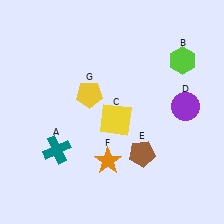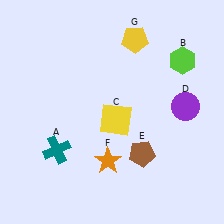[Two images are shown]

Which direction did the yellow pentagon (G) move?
The yellow pentagon (G) moved up.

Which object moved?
The yellow pentagon (G) moved up.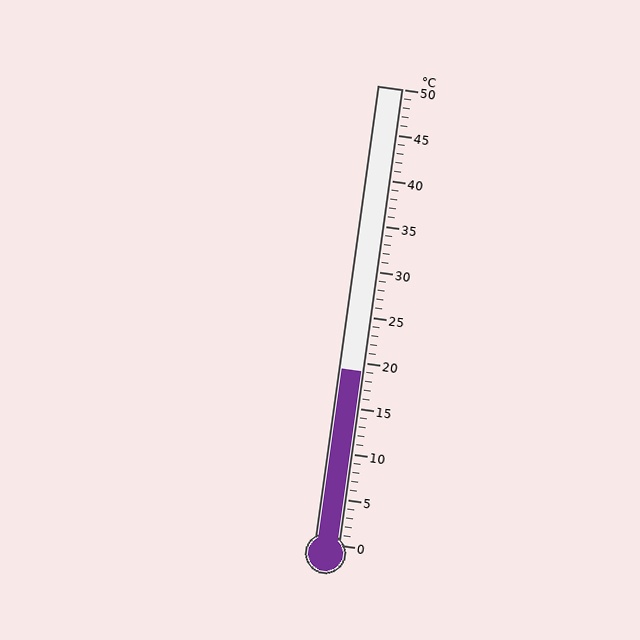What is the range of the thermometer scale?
The thermometer scale ranges from 0°C to 50°C.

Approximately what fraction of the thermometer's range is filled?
The thermometer is filled to approximately 40% of its range.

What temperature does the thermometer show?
The thermometer shows approximately 19°C.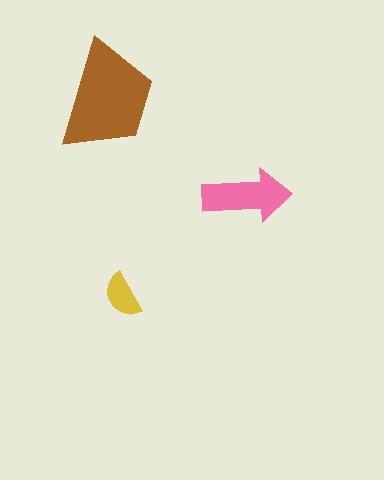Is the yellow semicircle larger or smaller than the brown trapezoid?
Smaller.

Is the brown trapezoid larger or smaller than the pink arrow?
Larger.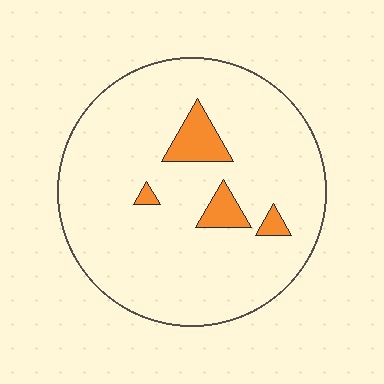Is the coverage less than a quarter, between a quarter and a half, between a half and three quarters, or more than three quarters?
Less than a quarter.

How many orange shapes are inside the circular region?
4.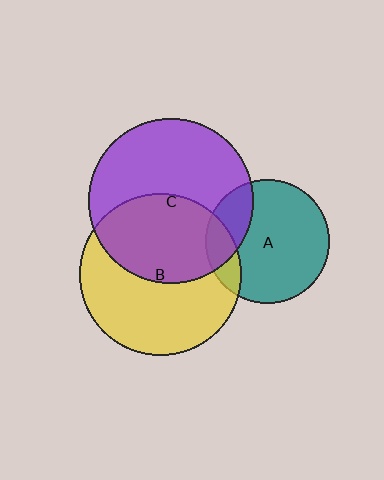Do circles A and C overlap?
Yes.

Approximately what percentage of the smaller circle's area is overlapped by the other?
Approximately 20%.